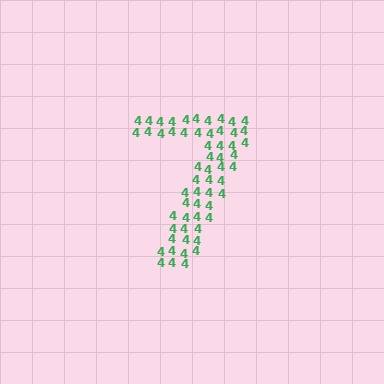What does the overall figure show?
The overall figure shows the digit 7.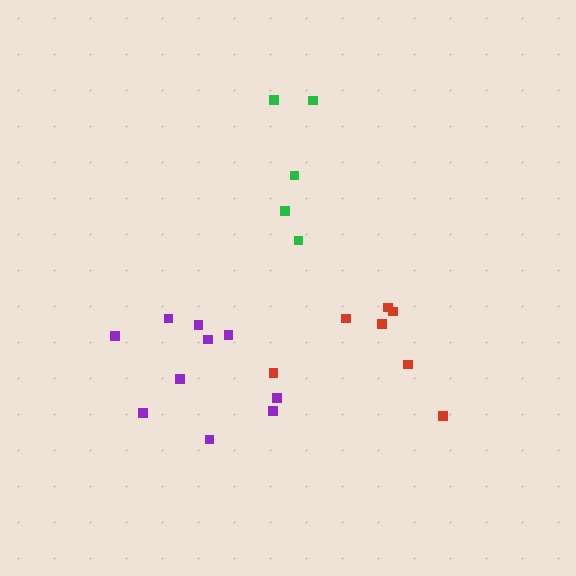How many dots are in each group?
Group 1: 7 dots, Group 2: 10 dots, Group 3: 5 dots (22 total).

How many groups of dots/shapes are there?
There are 3 groups.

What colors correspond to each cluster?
The clusters are colored: red, purple, green.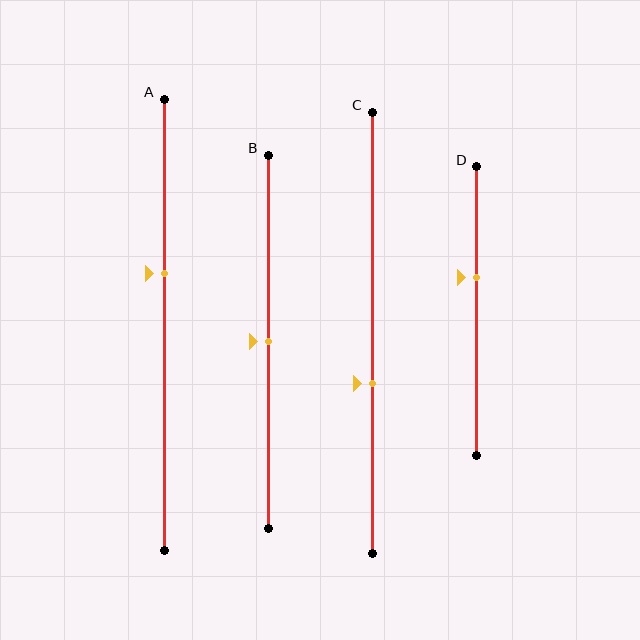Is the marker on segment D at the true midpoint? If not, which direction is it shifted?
No, the marker on segment D is shifted upward by about 12% of the segment length.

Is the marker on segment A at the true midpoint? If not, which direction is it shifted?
No, the marker on segment A is shifted upward by about 11% of the segment length.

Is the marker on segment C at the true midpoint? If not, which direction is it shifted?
No, the marker on segment C is shifted downward by about 12% of the segment length.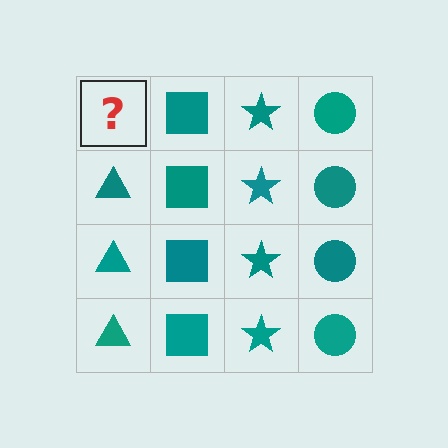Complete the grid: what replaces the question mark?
The question mark should be replaced with a teal triangle.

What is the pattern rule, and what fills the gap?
The rule is that each column has a consistent shape. The gap should be filled with a teal triangle.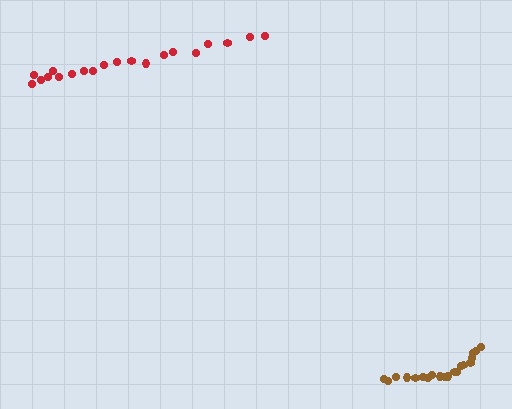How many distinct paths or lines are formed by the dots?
There are 2 distinct paths.